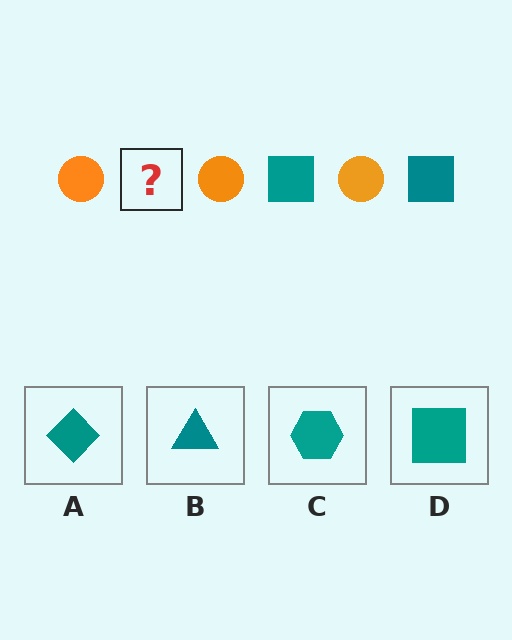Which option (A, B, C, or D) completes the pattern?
D.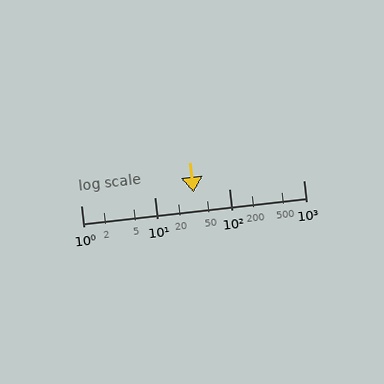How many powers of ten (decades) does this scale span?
The scale spans 3 decades, from 1 to 1000.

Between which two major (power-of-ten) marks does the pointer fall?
The pointer is between 10 and 100.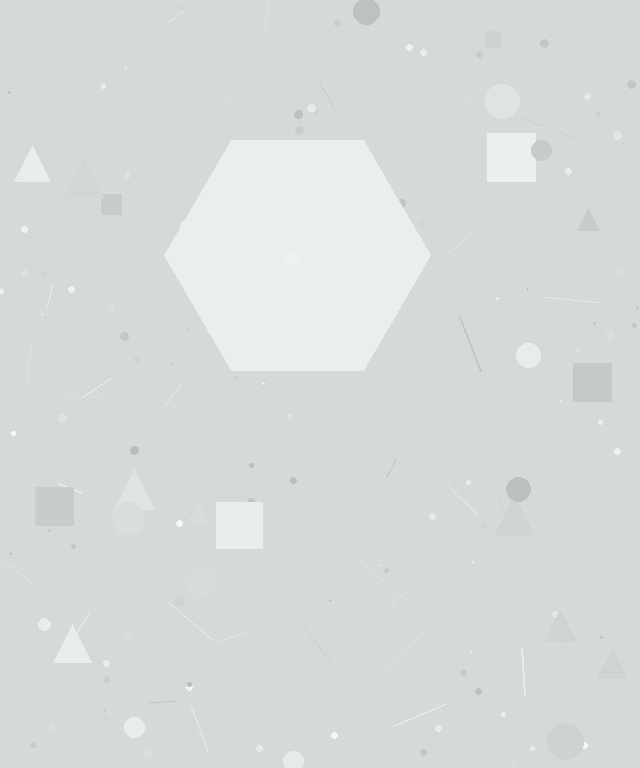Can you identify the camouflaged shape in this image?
The camouflaged shape is a hexagon.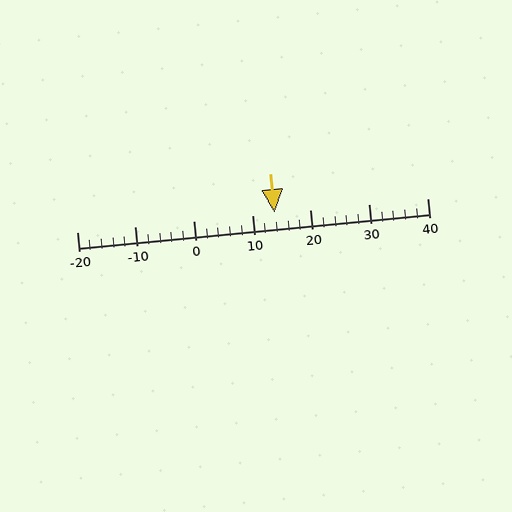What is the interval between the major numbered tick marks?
The major tick marks are spaced 10 units apart.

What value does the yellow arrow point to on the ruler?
The yellow arrow points to approximately 14.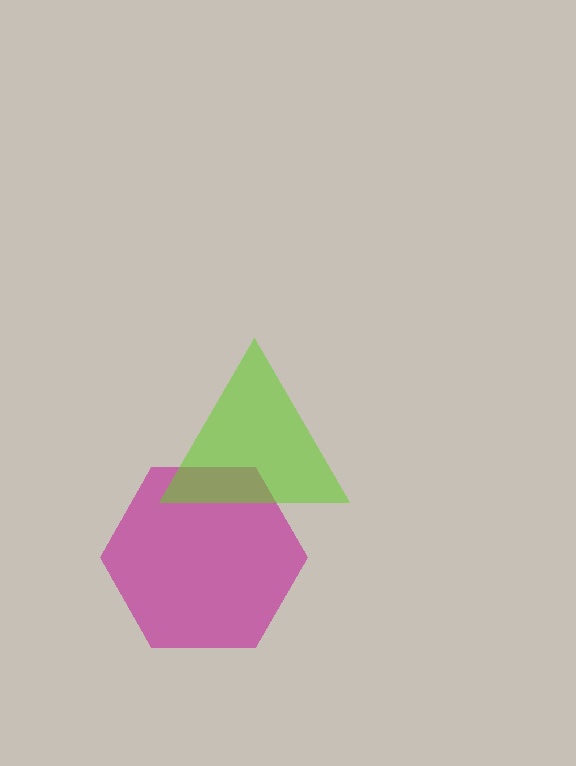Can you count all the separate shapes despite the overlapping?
Yes, there are 2 separate shapes.